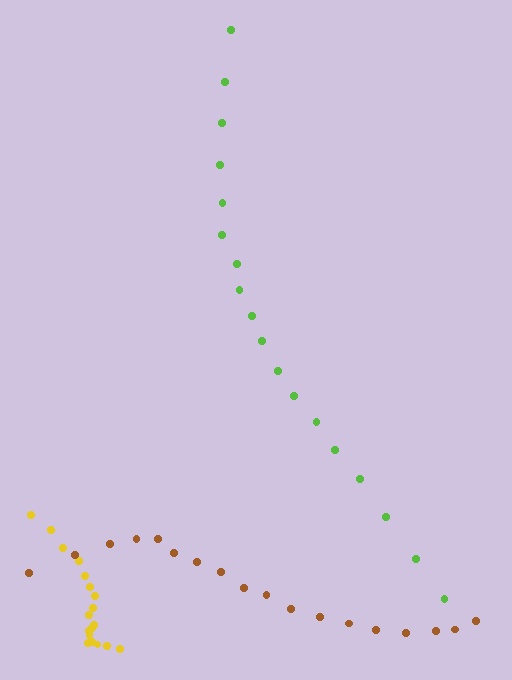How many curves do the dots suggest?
There are 3 distinct paths.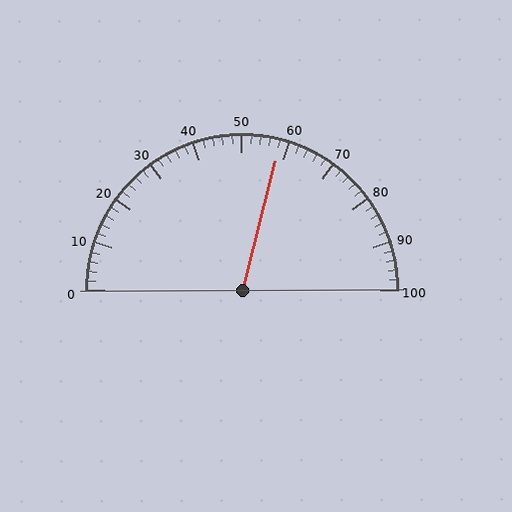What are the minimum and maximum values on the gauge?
The gauge ranges from 0 to 100.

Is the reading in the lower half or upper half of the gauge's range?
The reading is in the upper half of the range (0 to 100).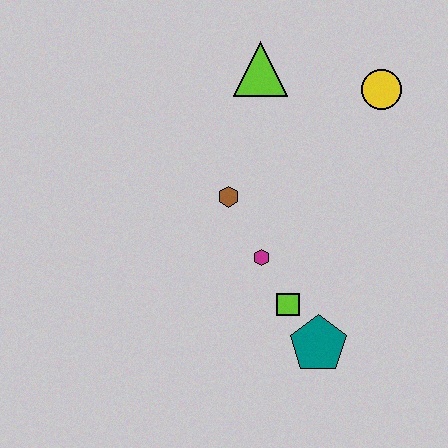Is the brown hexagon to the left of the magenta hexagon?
Yes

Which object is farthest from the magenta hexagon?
The yellow circle is farthest from the magenta hexagon.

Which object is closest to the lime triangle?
The yellow circle is closest to the lime triangle.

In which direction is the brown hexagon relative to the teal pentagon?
The brown hexagon is above the teal pentagon.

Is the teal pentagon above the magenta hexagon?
No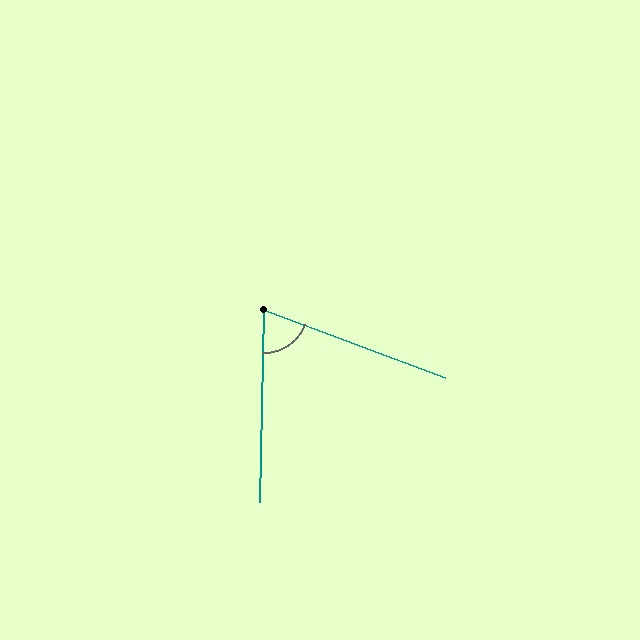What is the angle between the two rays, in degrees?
Approximately 71 degrees.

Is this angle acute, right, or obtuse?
It is acute.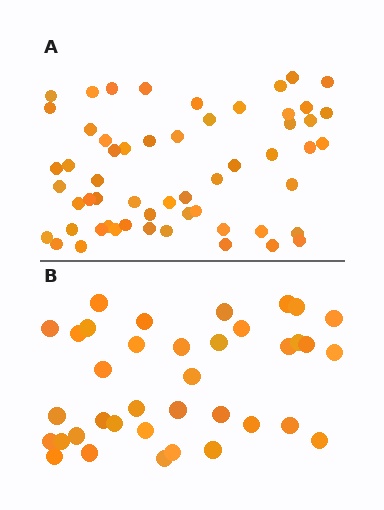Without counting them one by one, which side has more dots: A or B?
Region A (the top region) has more dots.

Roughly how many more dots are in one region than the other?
Region A has approximately 20 more dots than region B.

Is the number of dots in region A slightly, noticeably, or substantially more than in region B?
Region A has substantially more. The ratio is roughly 1.5 to 1.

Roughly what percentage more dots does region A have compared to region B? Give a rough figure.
About 55% more.